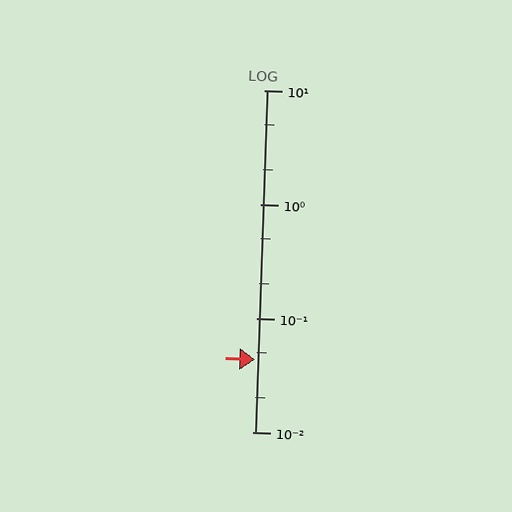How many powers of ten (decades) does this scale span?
The scale spans 3 decades, from 0.01 to 10.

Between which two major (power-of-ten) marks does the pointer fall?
The pointer is between 0.01 and 0.1.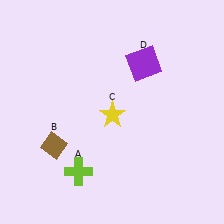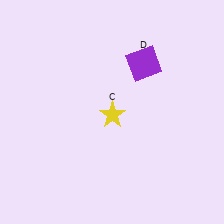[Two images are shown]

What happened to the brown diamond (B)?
The brown diamond (B) was removed in Image 2. It was in the bottom-left area of Image 1.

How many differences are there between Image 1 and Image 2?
There are 2 differences between the two images.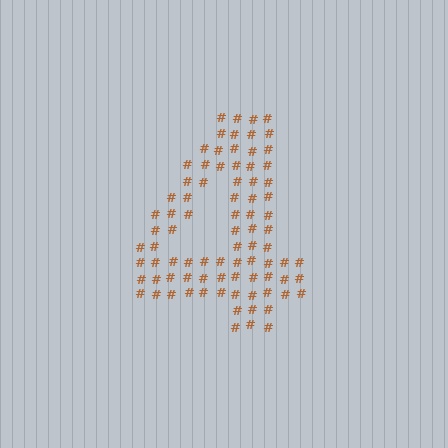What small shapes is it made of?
It is made of small hash symbols.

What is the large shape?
The large shape is the digit 4.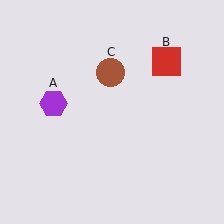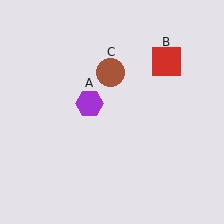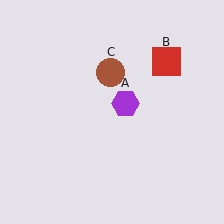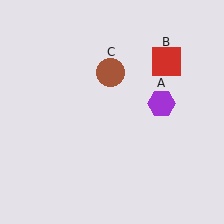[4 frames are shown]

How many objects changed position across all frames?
1 object changed position: purple hexagon (object A).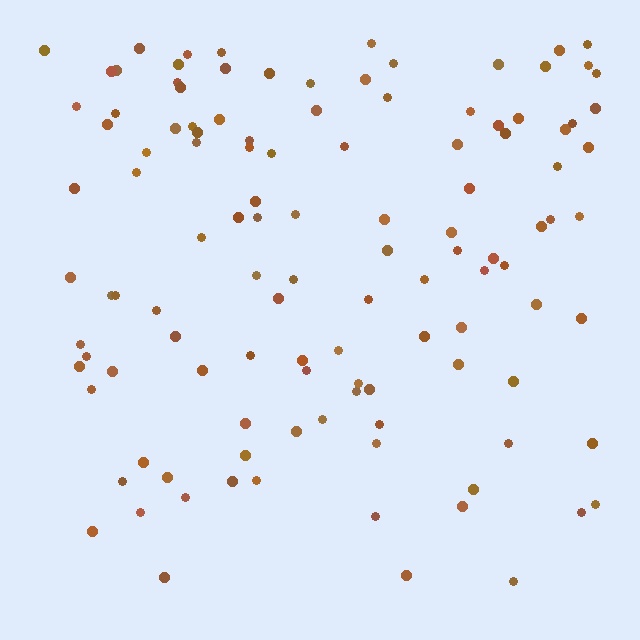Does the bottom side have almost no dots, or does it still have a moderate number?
Still a moderate number, just noticeably fewer than the top.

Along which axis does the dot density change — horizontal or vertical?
Vertical.